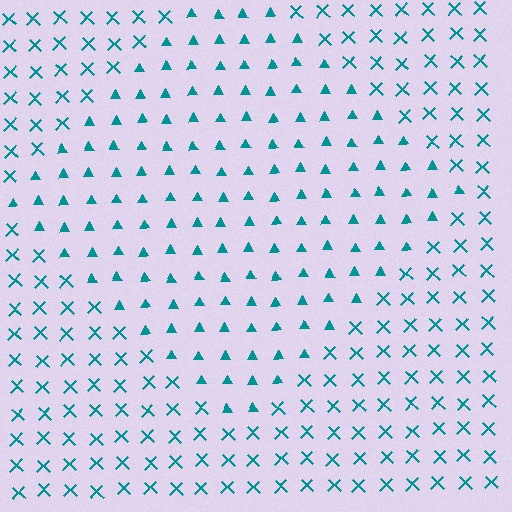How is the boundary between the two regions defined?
The boundary is defined by a change in element shape: triangles inside vs. X marks outside. All elements share the same color and spacing.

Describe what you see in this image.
The image is filled with small teal elements arranged in a uniform grid. A diamond-shaped region contains triangles, while the surrounding area contains X marks. The boundary is defined purely by the change in element shape.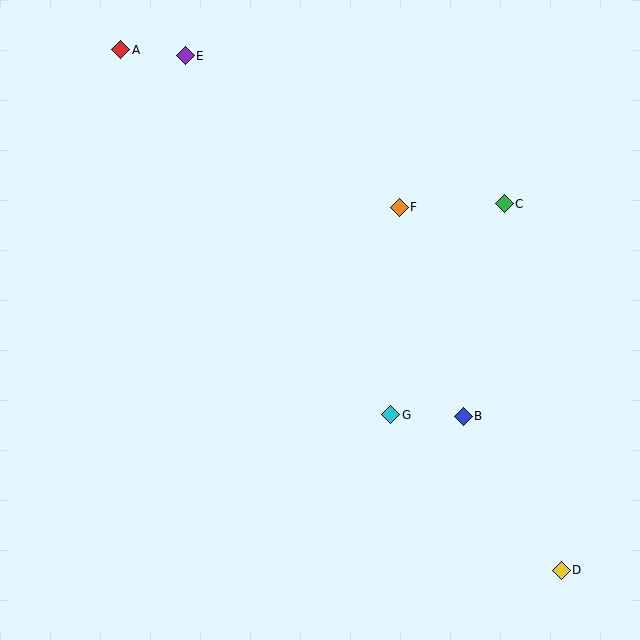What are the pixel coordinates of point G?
Point G is at (391, 415).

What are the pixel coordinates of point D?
Point D is at (561, 570).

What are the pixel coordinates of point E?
Point E is at (185, 56).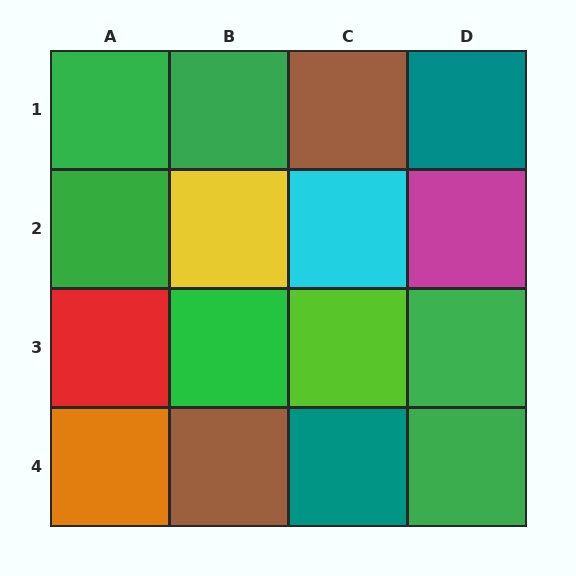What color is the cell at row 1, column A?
Green.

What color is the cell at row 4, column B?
Brown.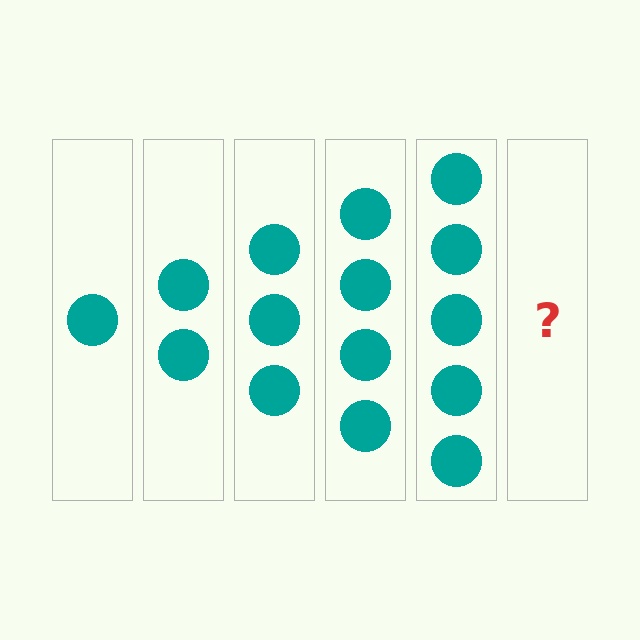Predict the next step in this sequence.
The next step is 6 circles.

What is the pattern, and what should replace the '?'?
The pattern is that each step adds one more circle. The '?' should be 6 circles.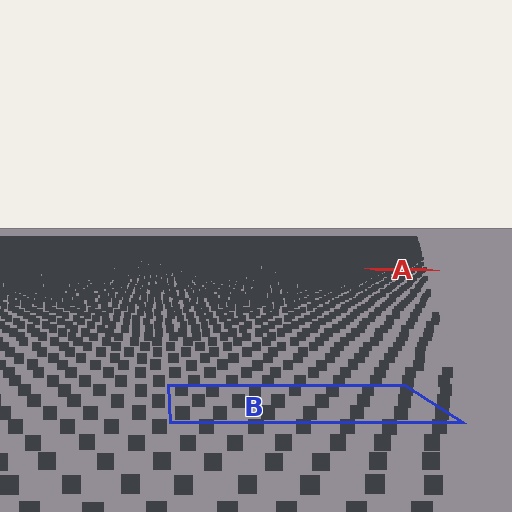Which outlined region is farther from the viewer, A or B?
Region A is farther from the viewer — the texture elements inside it appear smaller and more densely packed.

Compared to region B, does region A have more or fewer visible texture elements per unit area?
Region A has more texture elements per unit area — they are packed more densely because it is farther away.